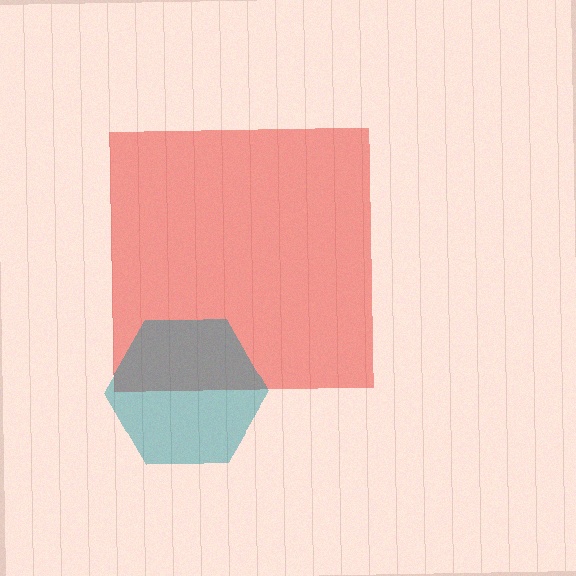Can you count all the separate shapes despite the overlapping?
Yes, there are 2 separate shapes.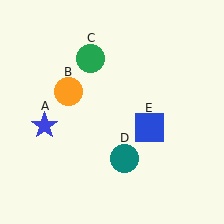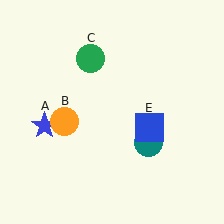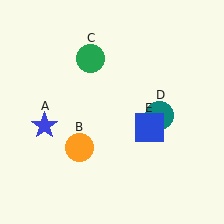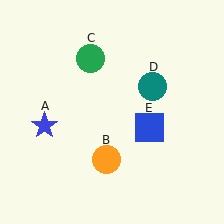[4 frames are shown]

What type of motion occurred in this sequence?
The orange circle (object B), teal circle (object D) rotated counterclockwise around the center of the scene.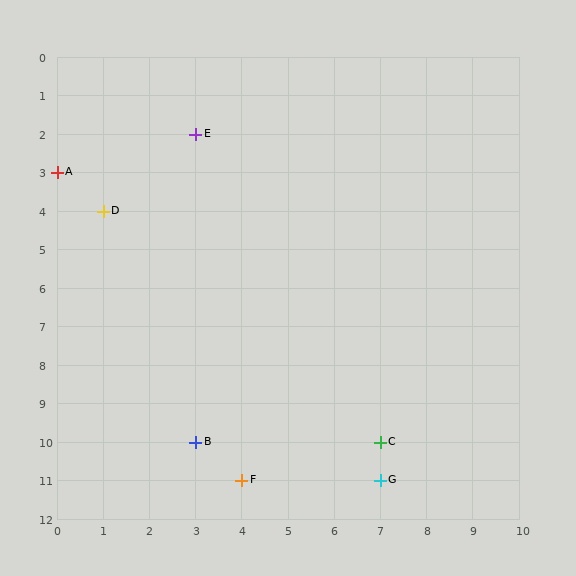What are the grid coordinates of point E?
Point E is at grid coordinates (3, 2).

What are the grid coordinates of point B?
Point B is at grid coordinates (3, 10).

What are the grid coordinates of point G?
Point G is at grid coordinates (7, 11).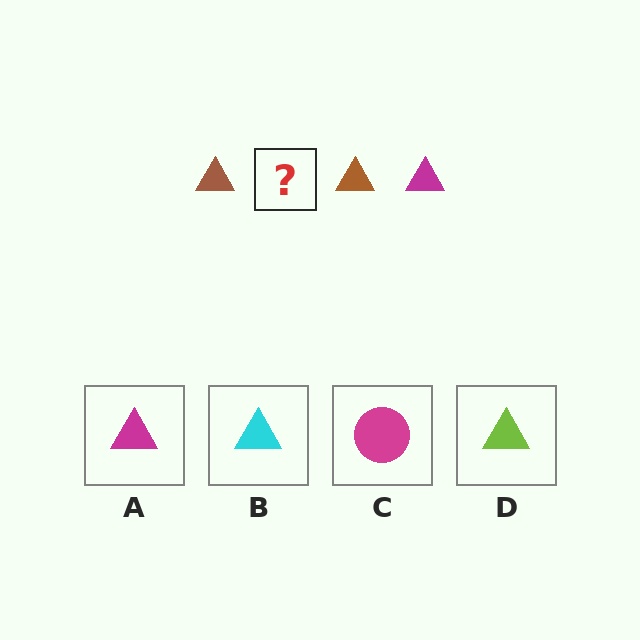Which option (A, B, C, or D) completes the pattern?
A.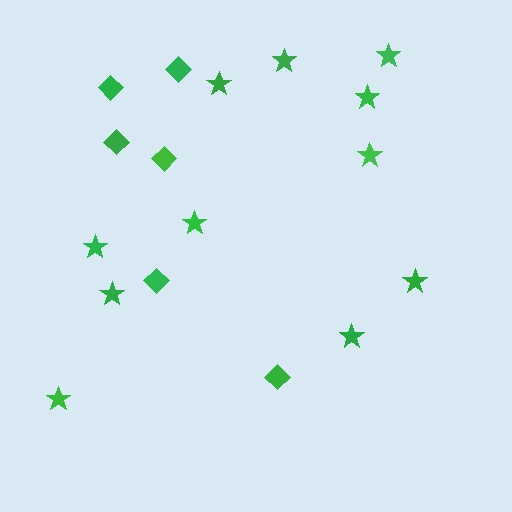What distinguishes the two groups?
There are 2 groups: one group of diamonds (6) and one group of stars (11).